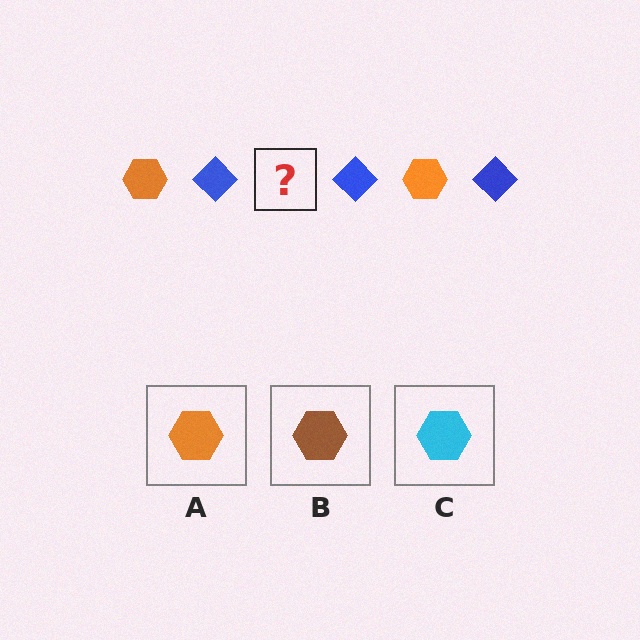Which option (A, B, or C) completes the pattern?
A.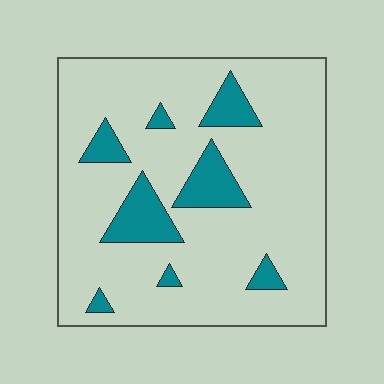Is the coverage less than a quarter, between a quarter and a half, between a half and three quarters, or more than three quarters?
Less than a quarter.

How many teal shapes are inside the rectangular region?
8.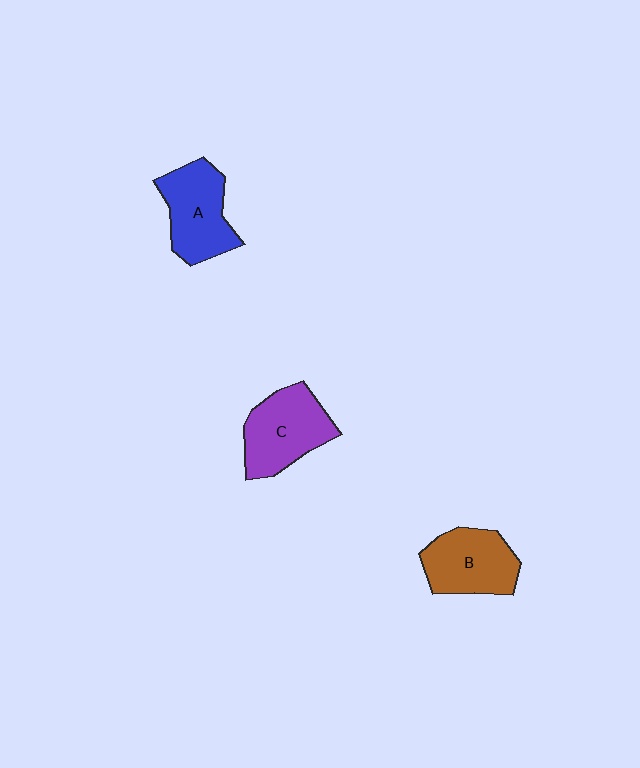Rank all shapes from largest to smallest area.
From largest to smallest: C (purple), A (blue), B (brown).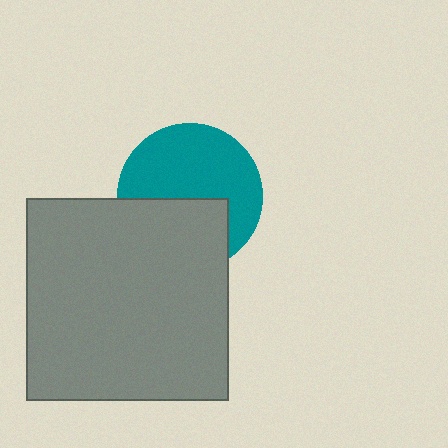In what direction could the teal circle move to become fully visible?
The teal circle could move up. That would shift it out from behind the gray square entirely.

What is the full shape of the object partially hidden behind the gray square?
The partially hidden object is a teal circle.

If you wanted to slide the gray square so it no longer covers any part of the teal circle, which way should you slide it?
Slide it down — that is the most direct way to separate the two shapes.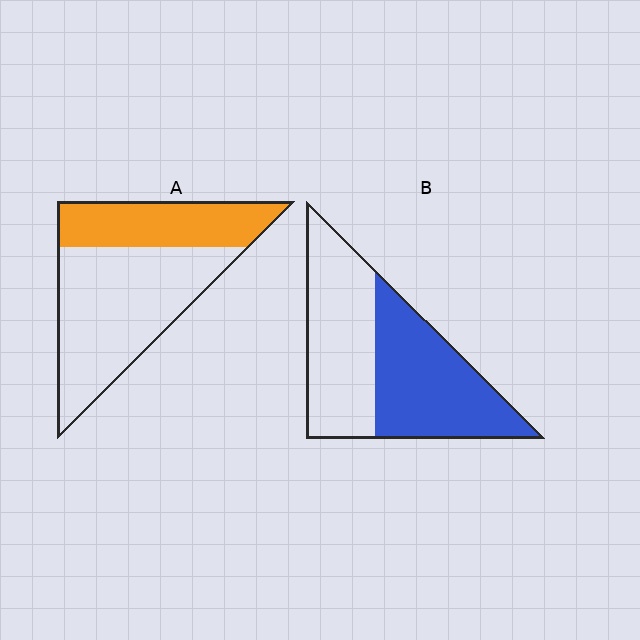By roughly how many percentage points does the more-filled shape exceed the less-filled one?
By roughly 15 percentage points (B over A).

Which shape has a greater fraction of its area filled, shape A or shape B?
Shape B.